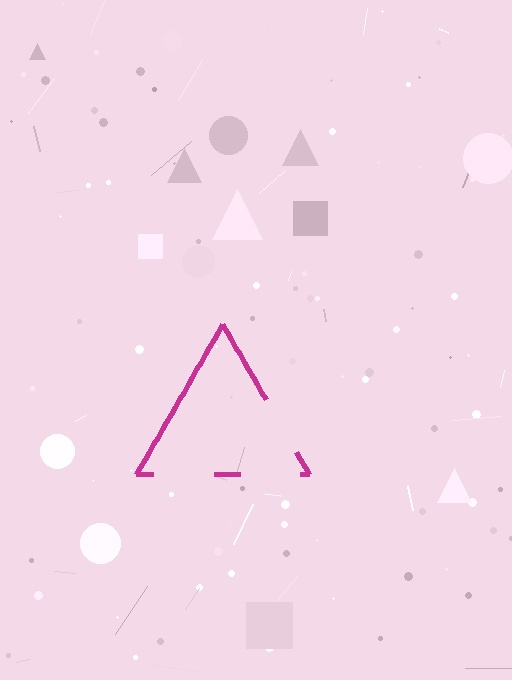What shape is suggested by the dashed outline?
The dashed outline suggests a triangle.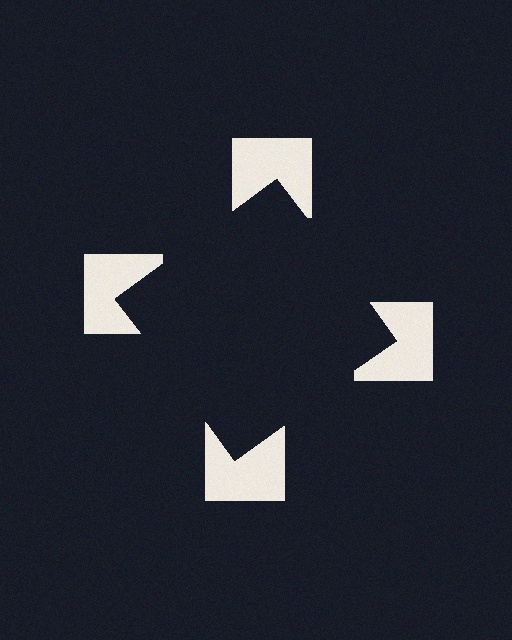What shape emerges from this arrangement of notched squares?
An illusory square — its edges are inferred from the aligned wedge cuts in the notched squares, not physically drawn.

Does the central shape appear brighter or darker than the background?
It typically appears slightly darker than the background, even though no actual brightness change is drawn.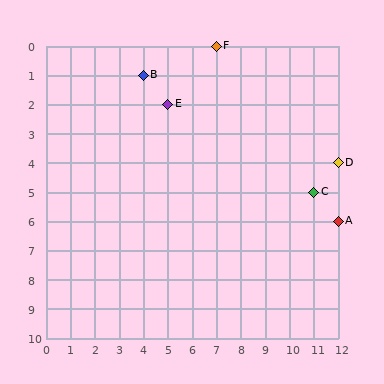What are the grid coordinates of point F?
Point F is at grid coordinates (7, 0).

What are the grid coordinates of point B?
Point B is at grid coordinates (4, 1).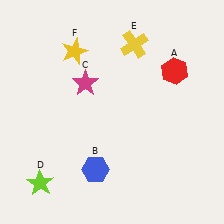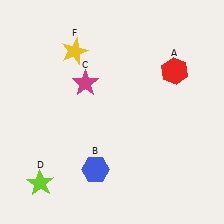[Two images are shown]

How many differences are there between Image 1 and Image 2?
There is 1 difference between the two images.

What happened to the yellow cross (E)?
The yellow cross (E) was removed in Image 2. It was in the top-right area of Image 1.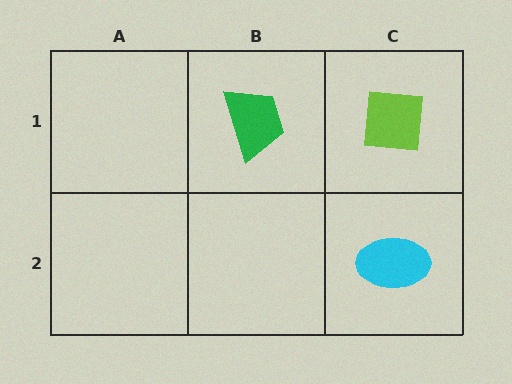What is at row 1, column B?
A green trapezoid.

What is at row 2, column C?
A cyan ellipse.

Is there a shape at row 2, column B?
No, that cell is empty.